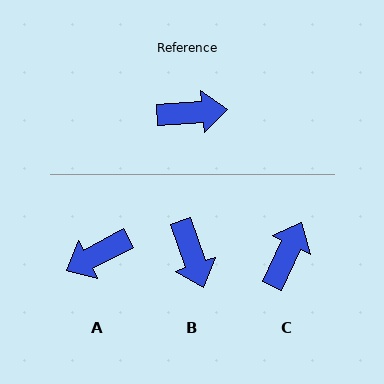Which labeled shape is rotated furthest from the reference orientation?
A, about 157 degrees away.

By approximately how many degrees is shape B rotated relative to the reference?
Approximately 75 degrees clockwise.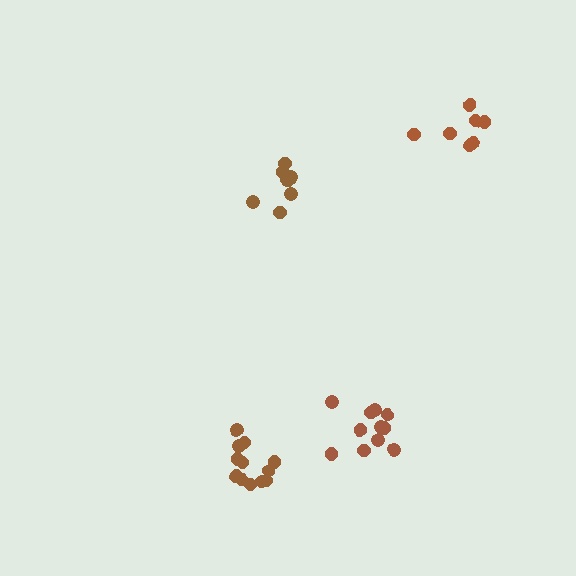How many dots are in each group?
Group 1: 11 dots, Group 2: 7 dots, Group 3: 12 dots, Group 4: 8 dots (38 total).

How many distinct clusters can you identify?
There are 4 distinct clusters.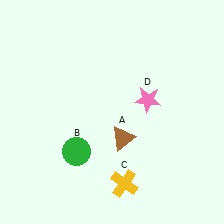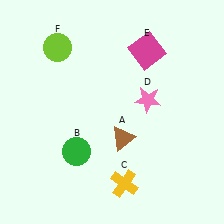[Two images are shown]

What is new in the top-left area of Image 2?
A lime circle (F) was added in the top-left area of Image 2.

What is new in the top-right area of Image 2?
A magenta square (E) was added in the top-right area of Image 2.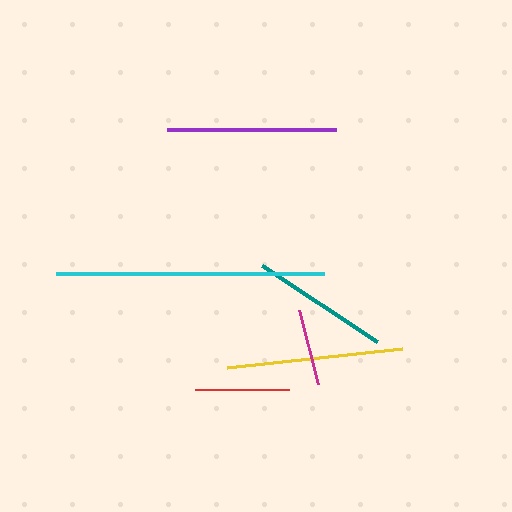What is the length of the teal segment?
The teal segment is approximately 137 pixels long.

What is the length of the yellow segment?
The yellow segment is approximately 177 pixels long.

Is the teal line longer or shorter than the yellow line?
The yellow line is longer than the teal line.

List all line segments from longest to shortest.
From longest to shortest: cyan, yellow, purple, teal, red, magenta.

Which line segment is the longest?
The cyan line is the longest at approximately 269 pixels.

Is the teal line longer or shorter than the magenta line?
The teal line is longer than the magenta line.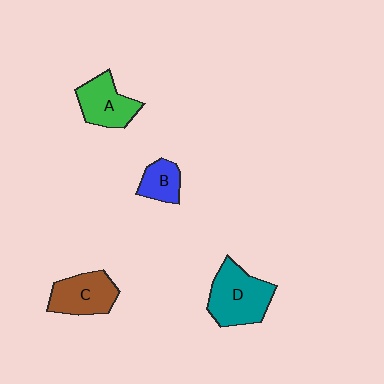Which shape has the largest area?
Shape D (teal).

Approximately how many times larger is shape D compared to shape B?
Approximately 2.1 times.